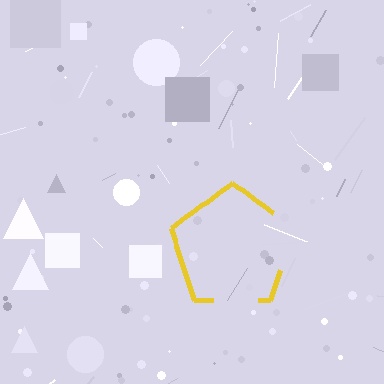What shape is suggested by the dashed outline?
The dashed outline suggests a pentagon.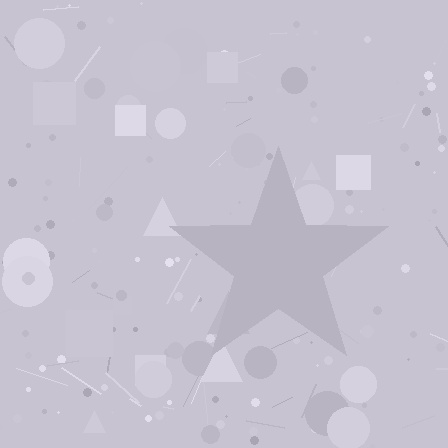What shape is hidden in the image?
A star is hidden in the image.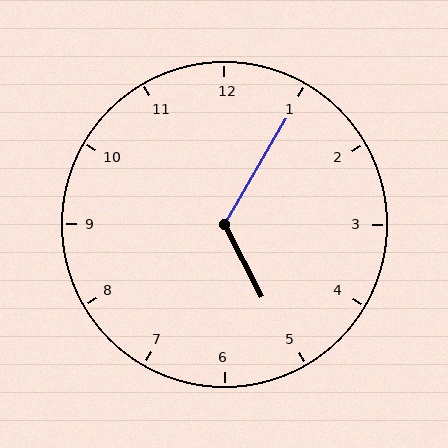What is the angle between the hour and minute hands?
Approximately 122 degrees.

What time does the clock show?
5:05.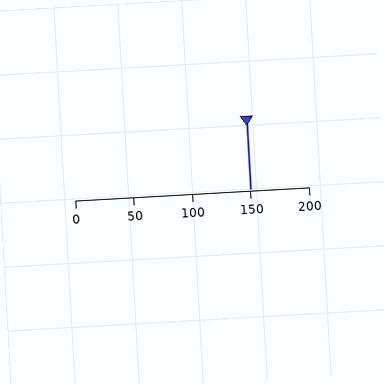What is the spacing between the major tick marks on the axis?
The major ticks are spaced 50 apart.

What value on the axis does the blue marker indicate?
The marker indicates approximately 150.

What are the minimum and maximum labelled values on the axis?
The axis runs from 0 to 200.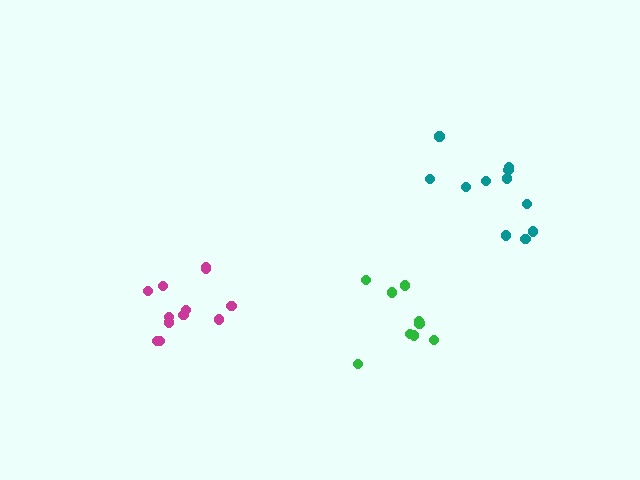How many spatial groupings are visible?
There are 3 spatial groupings.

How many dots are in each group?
Group 1: 9 dots, Group 2: 12 dots, Group 3: 12 dots (33 total).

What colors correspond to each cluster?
The clusters are colored: green, magenta, teal.